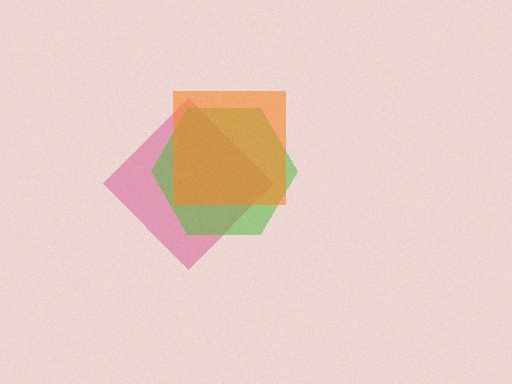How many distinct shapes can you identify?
There are 3 distinct shapes: a pink diamond, a lime hexagon, an orange square.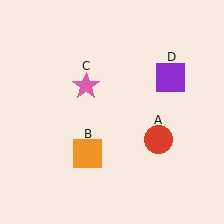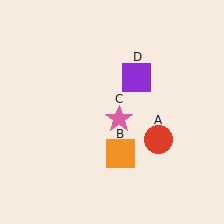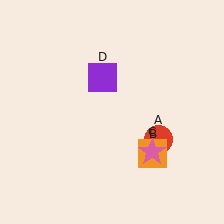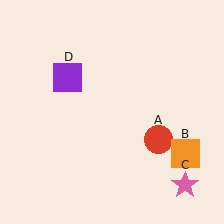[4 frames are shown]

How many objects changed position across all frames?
3 objects changed position: orange square (object B), pink star (object C), purple square (object D).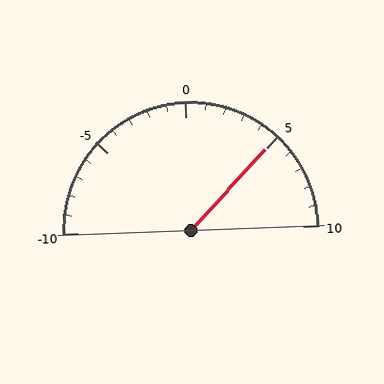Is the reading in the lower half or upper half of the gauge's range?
The reading is in the upper half of the range (-10 to 10).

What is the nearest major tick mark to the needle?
The nearest major tick mark is 5.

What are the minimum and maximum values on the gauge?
The gauge ranges from -10 to 10.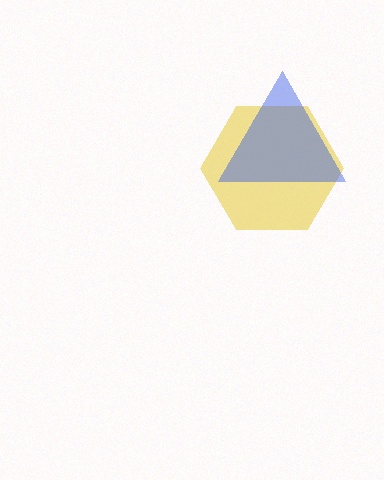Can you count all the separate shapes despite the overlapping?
Yes, there are 2 separate shapes.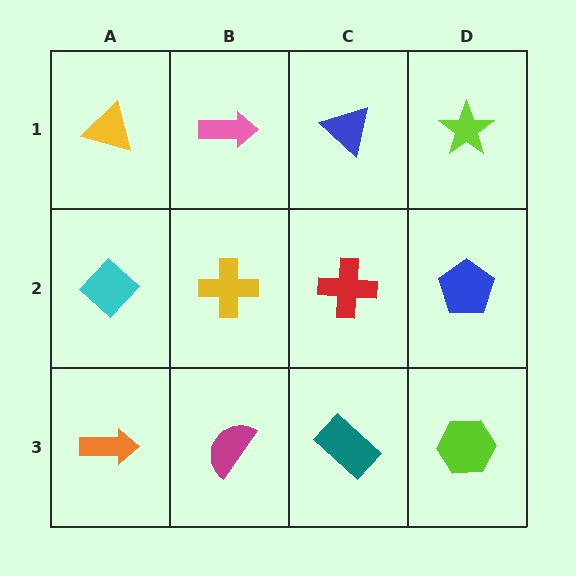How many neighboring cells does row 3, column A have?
2.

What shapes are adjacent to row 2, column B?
A pink arrow (row 1, column B), a magenta semicircle (row 3, column B), a cyan diamond (row 2, column A), a red cross (row 2, column C).